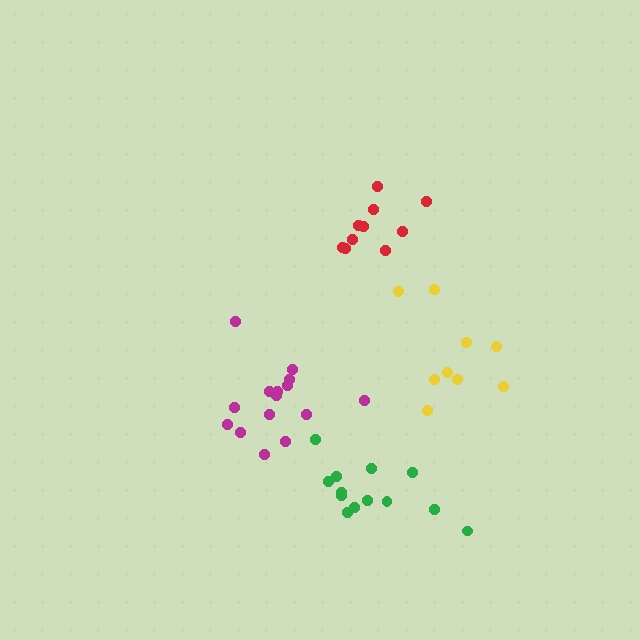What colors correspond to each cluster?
The clusters are colored: green, red, magenta, yellow.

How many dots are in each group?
Group 1: 13 dots, Group 2: 10 dots, Group 3: 15 dots, Group 4: 9 dots (47 total).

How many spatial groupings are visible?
There are 4 spatial groupings.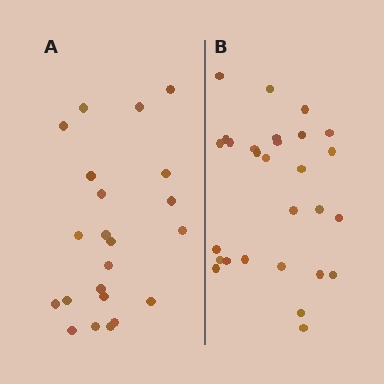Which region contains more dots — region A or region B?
Region B (the right region) has more dots.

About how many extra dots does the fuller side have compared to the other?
Region B has about 6 more dots than region A.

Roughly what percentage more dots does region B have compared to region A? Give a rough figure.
About 25% more.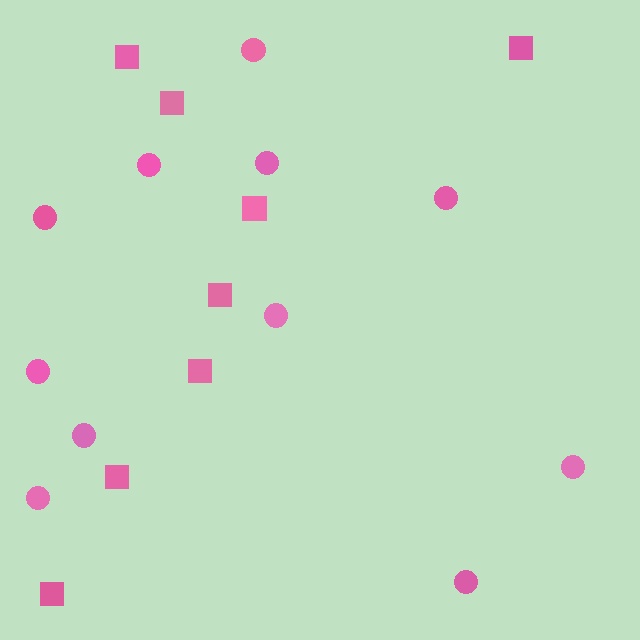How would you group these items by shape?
There are 2 groups: one group of squares (8) and one group of circles (11).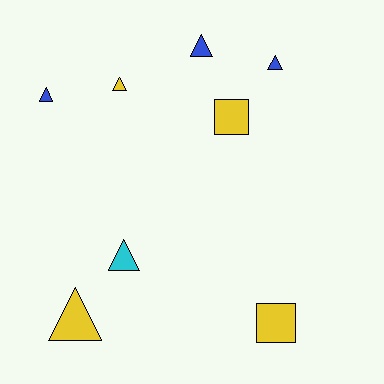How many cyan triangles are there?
There is 1 cyan triangle.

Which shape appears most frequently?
Triangle, with 6 objects.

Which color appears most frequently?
Yellow, with 4 objects.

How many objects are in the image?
There are 8 objects.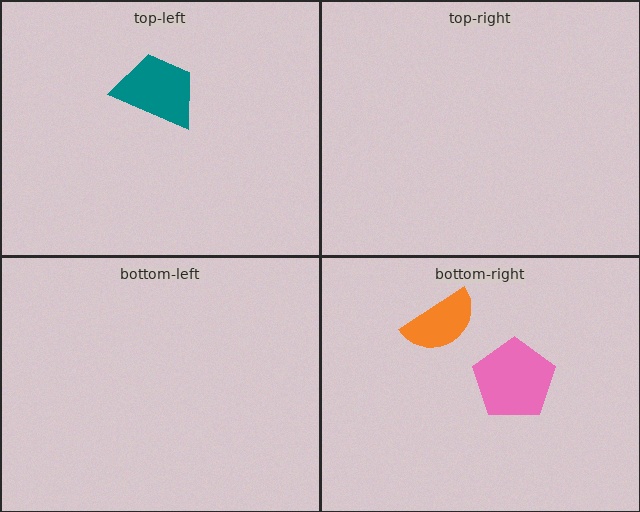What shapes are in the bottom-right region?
The pink pentagon, the orange semicircle.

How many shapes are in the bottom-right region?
2.